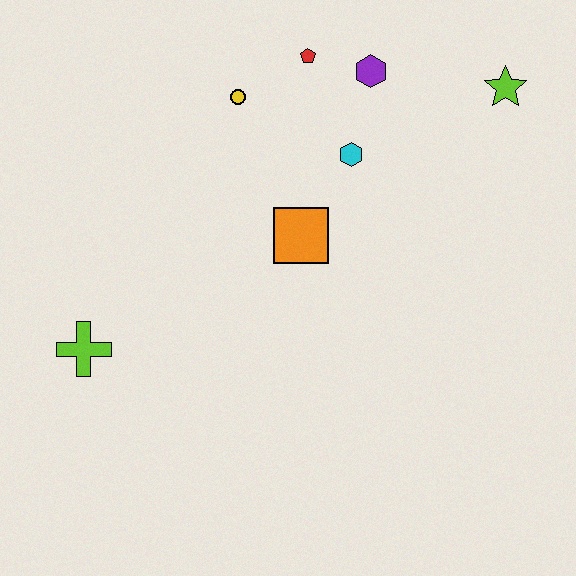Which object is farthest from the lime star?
The lime cross is farthest from the lime star.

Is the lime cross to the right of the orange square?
No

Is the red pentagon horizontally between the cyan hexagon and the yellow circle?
Yes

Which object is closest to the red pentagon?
The purple hexagon is closest to the red pentagon.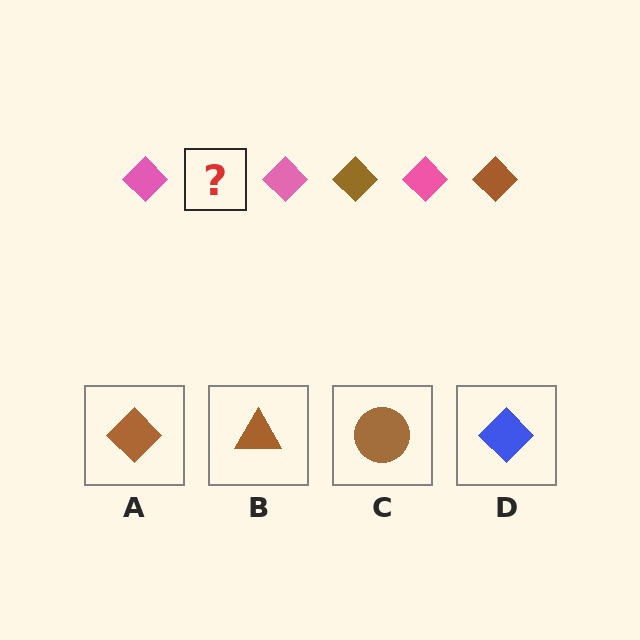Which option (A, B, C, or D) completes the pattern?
A.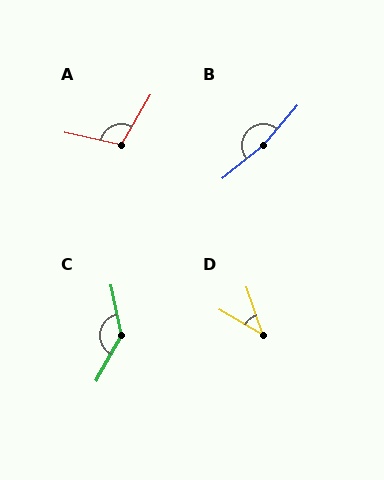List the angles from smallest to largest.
D (41°), A (108°), C (139°), B (170°).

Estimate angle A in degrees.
Approximately 108 degrees.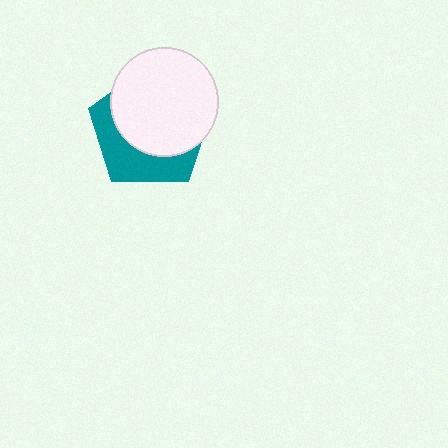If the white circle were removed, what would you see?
You would see the complete teal pentagon.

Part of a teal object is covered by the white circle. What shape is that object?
It is a pentagon.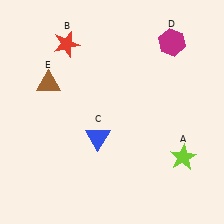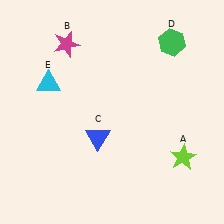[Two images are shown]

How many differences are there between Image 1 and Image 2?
There are 3 differences between the two images.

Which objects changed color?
B changed from red to magenta. D changed from magenta to green. E changed from brown to cyan.